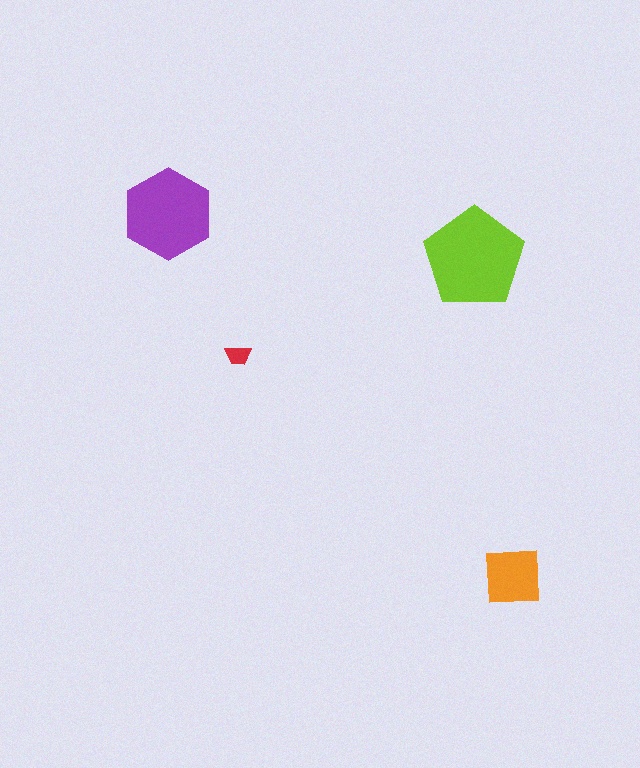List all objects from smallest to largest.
The red trapezoid, the orange square, the purple hexagon, the lime pentagon.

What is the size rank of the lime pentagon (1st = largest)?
1st.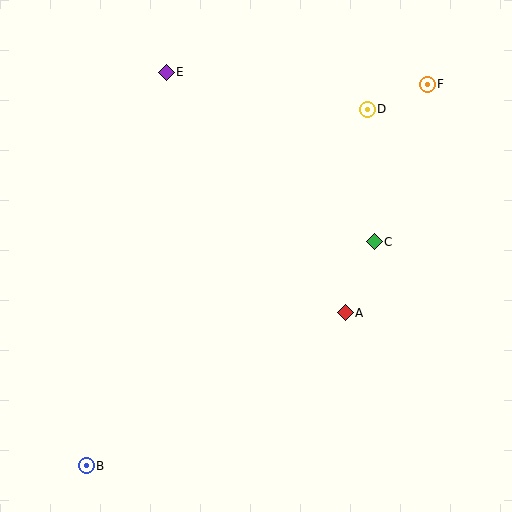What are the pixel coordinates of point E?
Point E is at (166, 72).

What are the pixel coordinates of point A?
Point A is at (345, 313).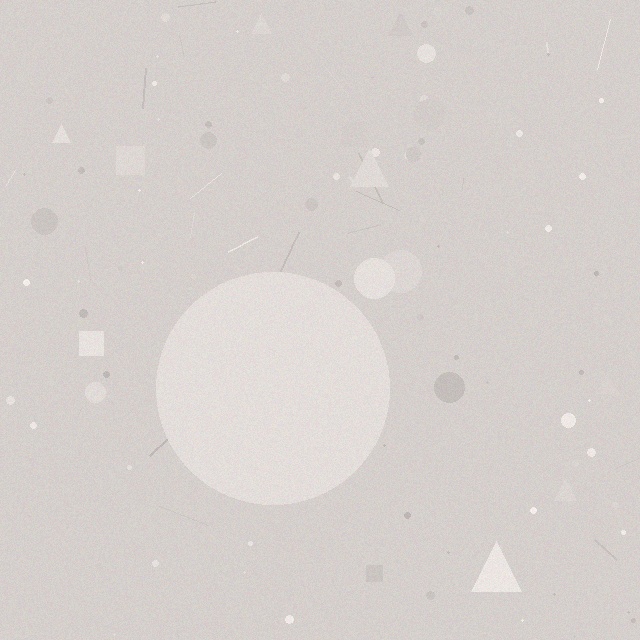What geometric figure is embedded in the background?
A circle is embedded in the background.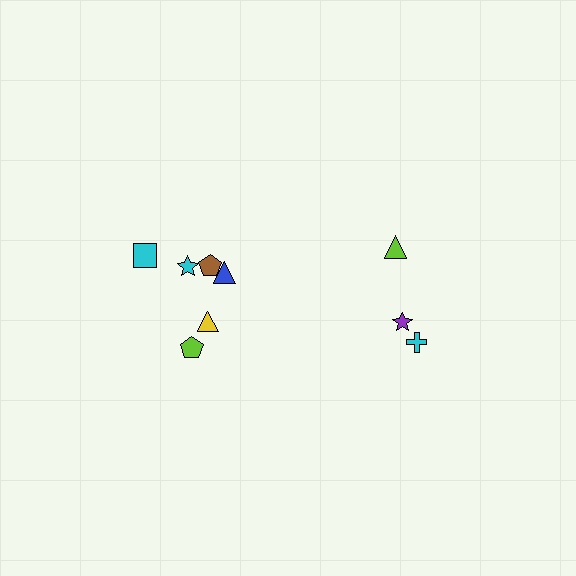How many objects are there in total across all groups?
There are 9 objects.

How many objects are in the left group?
There are 6 objects.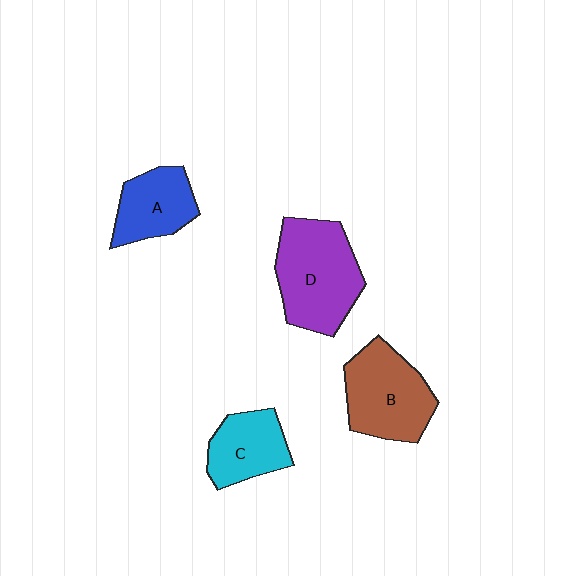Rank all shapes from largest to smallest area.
From largest to smallest: D (purple), B (brown), A (blue), C (cyan).